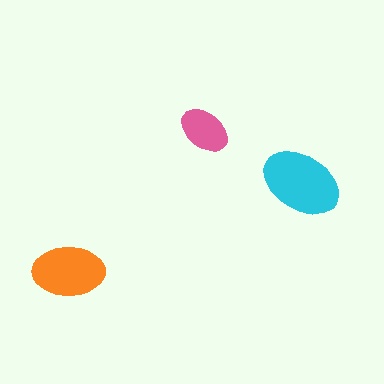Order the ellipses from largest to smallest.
the cyan one, the orange one, the pink one.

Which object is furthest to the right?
The cyan ellipse is rightmost.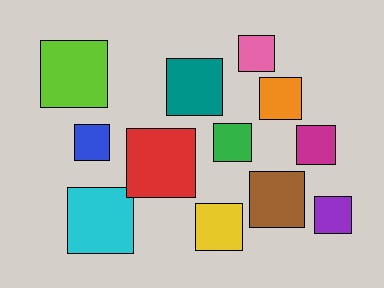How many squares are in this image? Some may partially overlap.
There are 12 squares.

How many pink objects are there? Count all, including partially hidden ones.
There is 1 pink object.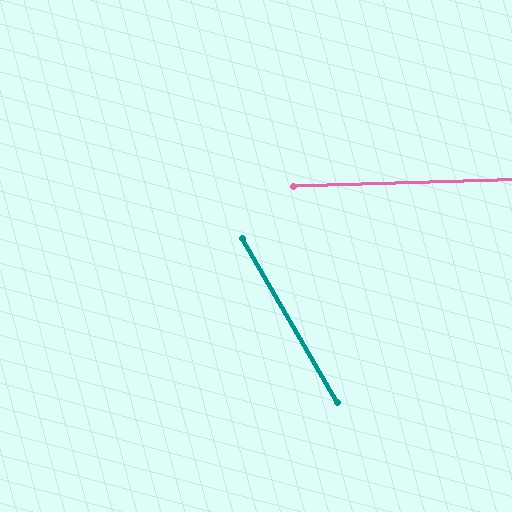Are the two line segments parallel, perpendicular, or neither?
Neither parallel nor perpendicular — they differ by about 62°.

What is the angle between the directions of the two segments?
Approximately 62 degrees.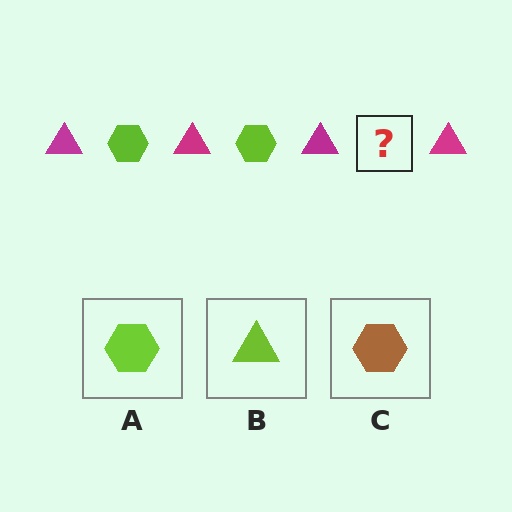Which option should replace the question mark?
Option A.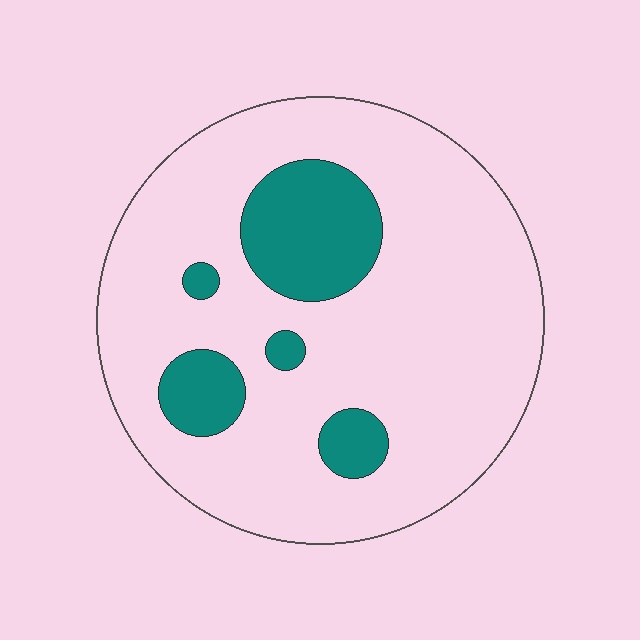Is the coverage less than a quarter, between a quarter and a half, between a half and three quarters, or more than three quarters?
Less than a quarter.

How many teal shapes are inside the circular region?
5.